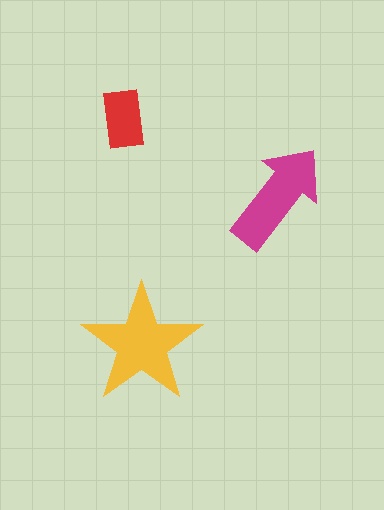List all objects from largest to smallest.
The yellow star, the magenta arrow, the red rectangle.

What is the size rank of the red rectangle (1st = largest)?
3rd.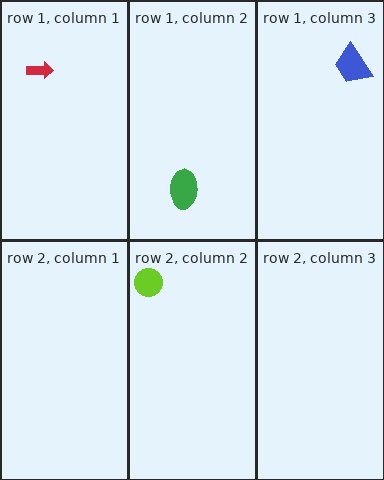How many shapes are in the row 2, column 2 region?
1.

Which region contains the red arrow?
The row 1, column 1 region.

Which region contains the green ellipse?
The row 1, column 2 region.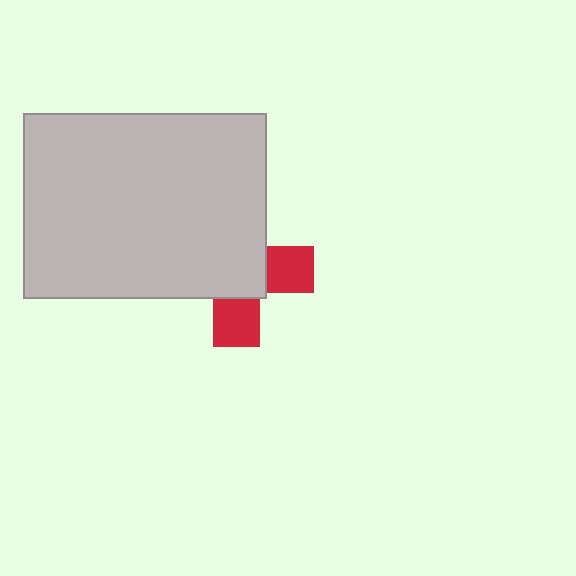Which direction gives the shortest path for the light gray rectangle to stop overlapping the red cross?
Moving toward the upper-left gives the shortest separation.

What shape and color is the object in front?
The object in front is a light gray rectangle.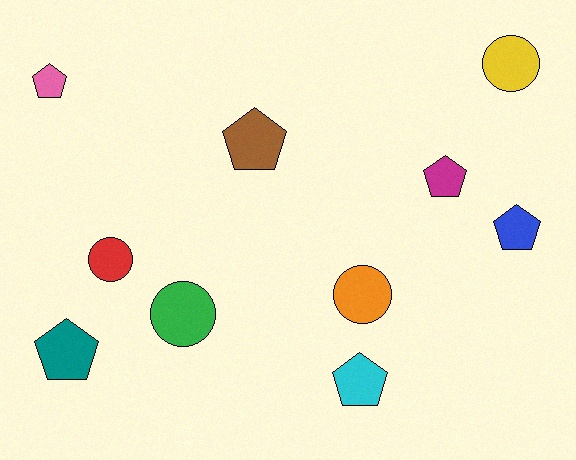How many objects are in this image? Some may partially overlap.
There are 10 objects.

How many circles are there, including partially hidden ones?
There are 4 circles.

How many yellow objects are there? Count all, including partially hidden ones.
There is 1 yellow object.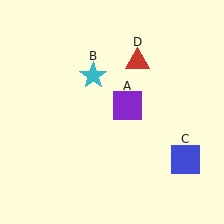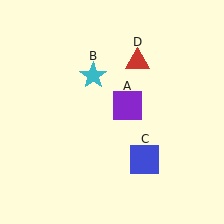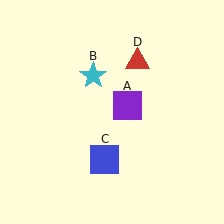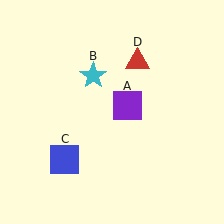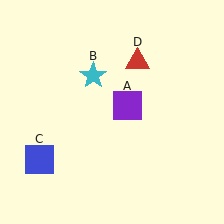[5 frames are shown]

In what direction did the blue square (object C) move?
The blue square (object C) moved left.